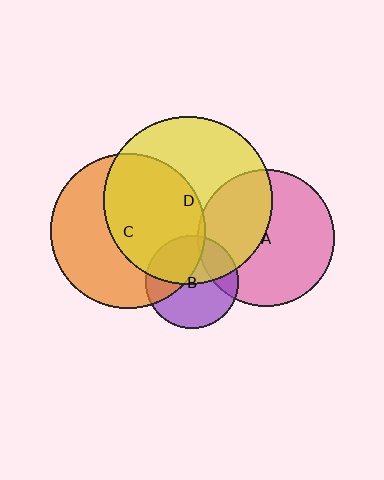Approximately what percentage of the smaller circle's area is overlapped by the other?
Approximately 20%.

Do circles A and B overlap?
Yes.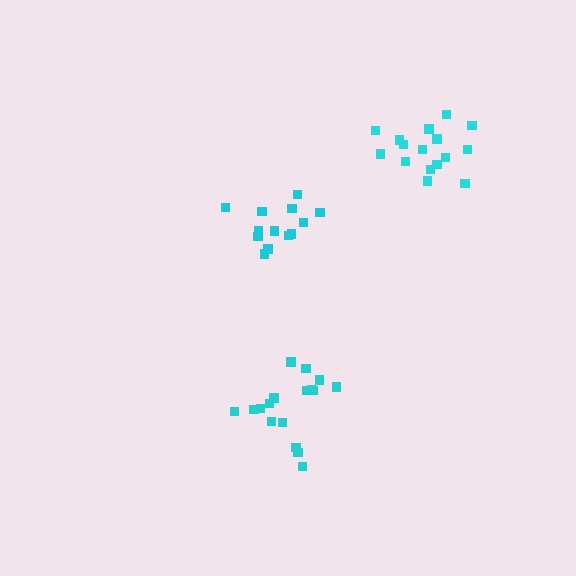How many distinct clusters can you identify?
There are 3 distinct clusters.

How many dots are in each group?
Group 1: 17 dots, Group 2: 13 dots, Group 3: 16 dots (46 total).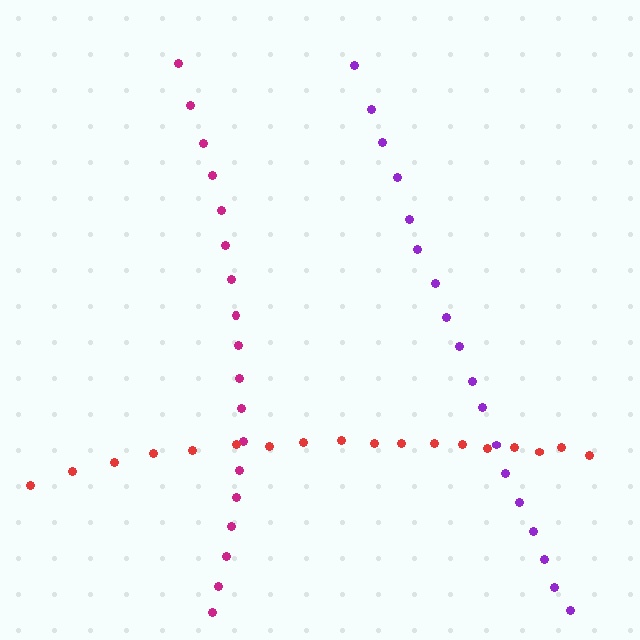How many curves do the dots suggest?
There are 3 distinct paths.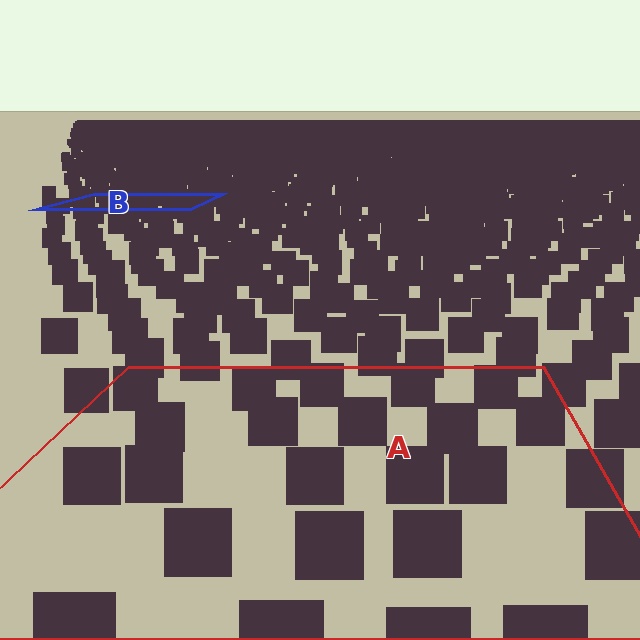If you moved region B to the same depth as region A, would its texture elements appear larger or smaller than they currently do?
They would appear larger. At a closer depth, the same texture elements are projected at a bigger on-screen size.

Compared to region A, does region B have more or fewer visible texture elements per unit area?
Region B has more texture elements per unit area — they are packed more densely because it is farther away.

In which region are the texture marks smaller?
The texture marks are smaller in region B, because it is farther away.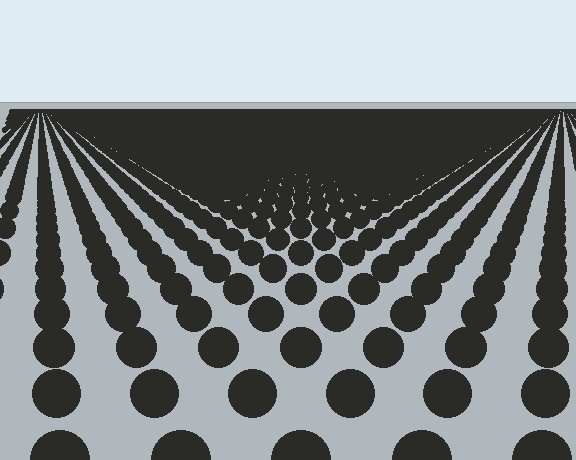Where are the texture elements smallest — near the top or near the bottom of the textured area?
Near the top.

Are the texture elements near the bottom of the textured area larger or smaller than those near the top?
Larger. Near the bottom, elements are closer to the viewer and appear at a bigger on-screen size.